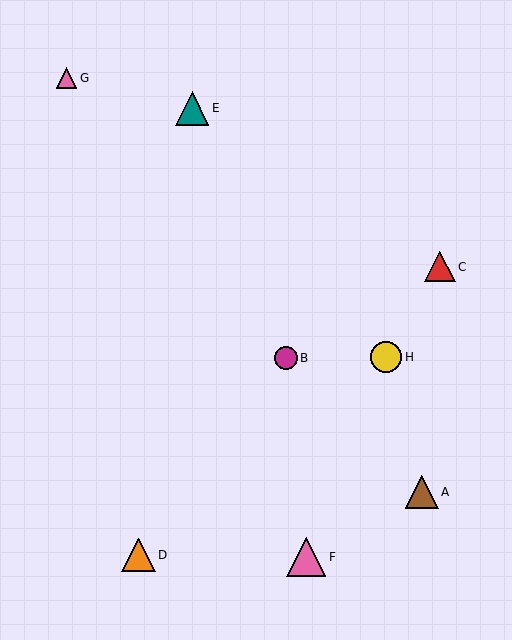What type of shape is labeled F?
Shape F is a pink triangle.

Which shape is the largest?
The pink triangle (labeled F) is the largest.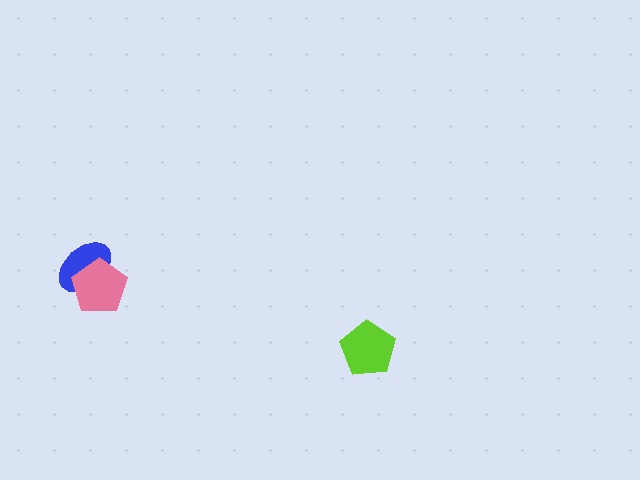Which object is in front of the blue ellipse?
The pink pentagon is in front of the blue ellipse.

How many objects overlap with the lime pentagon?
0 objects overlap with the lime pentagon.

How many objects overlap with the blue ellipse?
1 object overlaps with the blue ellipse.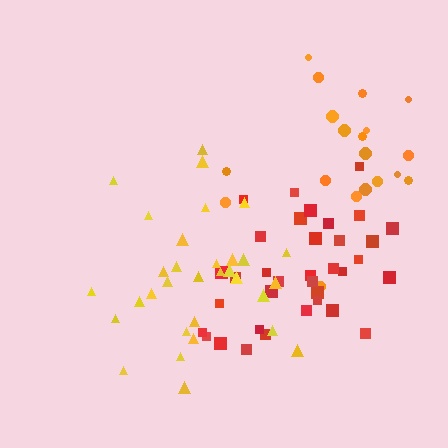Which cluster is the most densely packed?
Red.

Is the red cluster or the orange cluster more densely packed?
Red.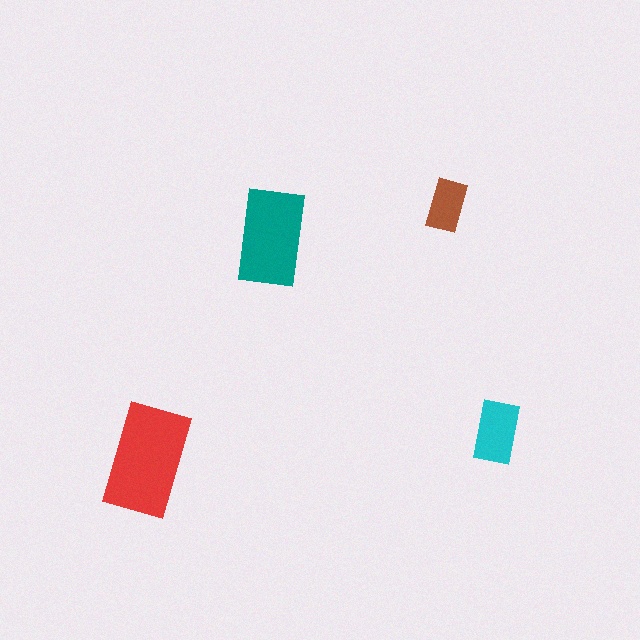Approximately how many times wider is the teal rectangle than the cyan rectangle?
About 1.5 times wider.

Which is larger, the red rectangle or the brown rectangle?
The red one.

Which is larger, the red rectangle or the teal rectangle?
The red one.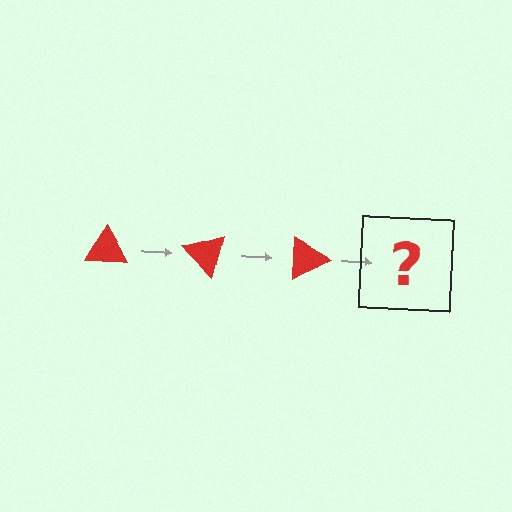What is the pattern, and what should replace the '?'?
The pattern is that the triangle rotates 45 degrees each step. The '?' should be a red triangle rotated 135 degrees.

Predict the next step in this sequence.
The next step is a red triangle rotated 135 degrees.